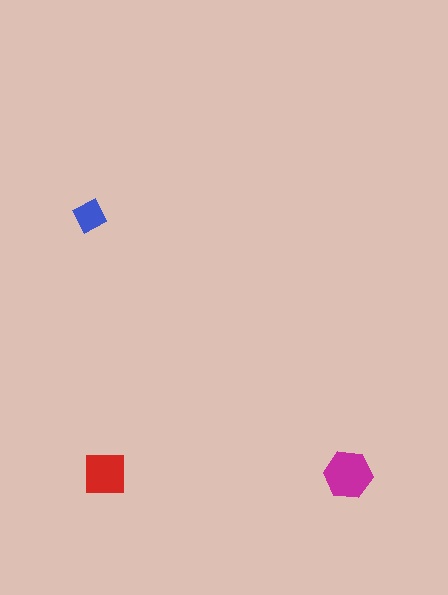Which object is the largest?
The magenta hexagon.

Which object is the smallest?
The blue diamond.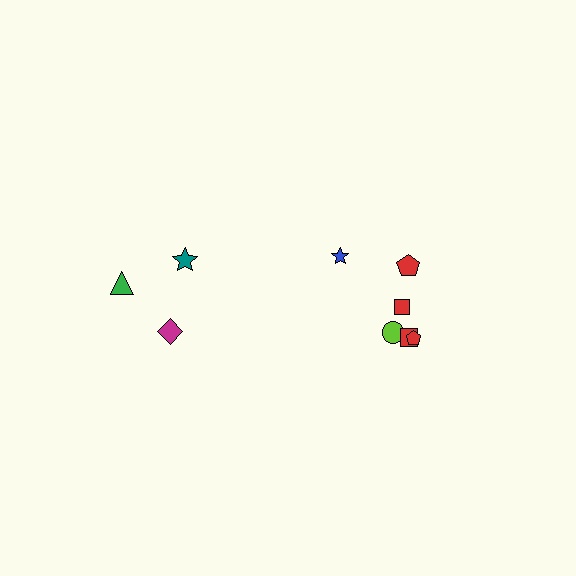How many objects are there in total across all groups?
There are 9 objects.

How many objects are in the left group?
There are 3 objects.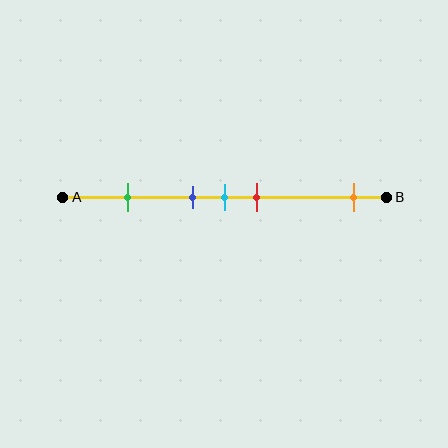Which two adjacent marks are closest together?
The blue and cyan marks are the closest adjacent pair.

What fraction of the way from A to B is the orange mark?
The orange mark is approximately 90% (0.9) of the way from A to B.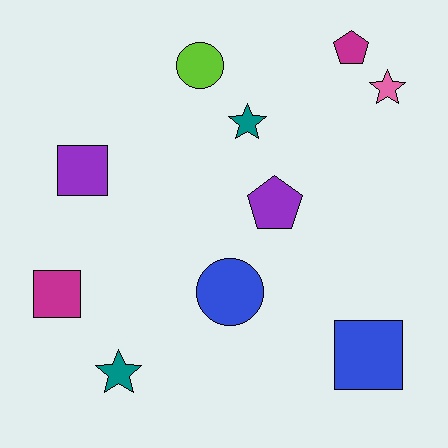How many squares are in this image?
There are 3 squares.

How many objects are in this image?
There are 10 objects.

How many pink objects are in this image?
There is 1 pink object.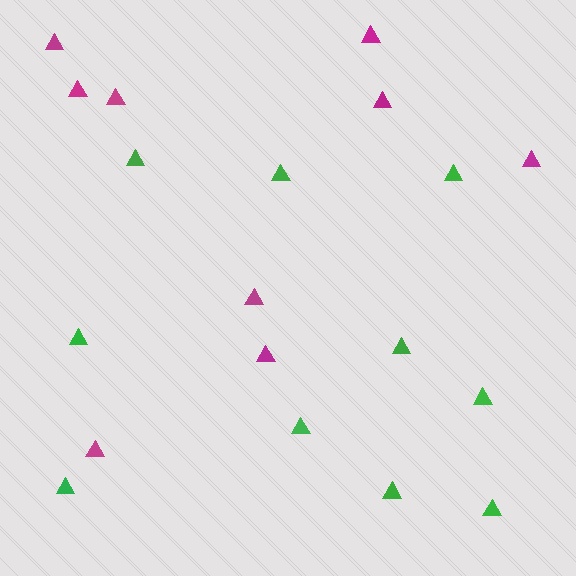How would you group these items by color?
There are 2 groups: one group of green triangles (10) and one group of magenta triangles (9).